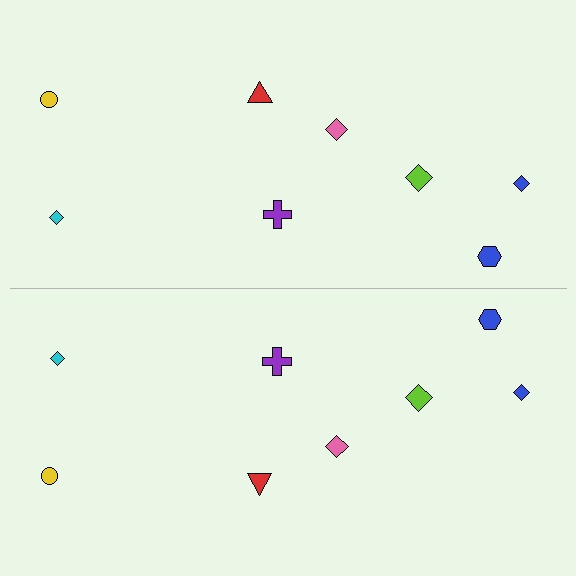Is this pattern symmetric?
Yes, this pattern has bilateral (reflection) symmetry.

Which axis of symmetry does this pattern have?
The pattern has a horizontal axis of symmetry running through the center of the image.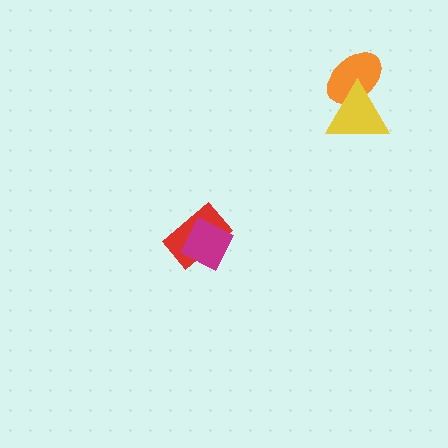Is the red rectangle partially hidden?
Yes, it is partially covered by another shape.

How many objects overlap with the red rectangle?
1 object overlaps with the red rectangle.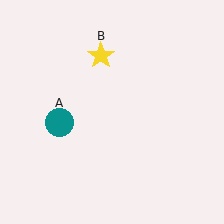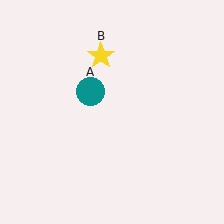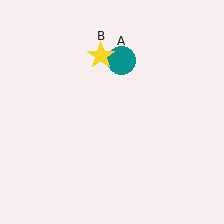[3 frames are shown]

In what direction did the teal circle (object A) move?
The teal circle (object A) moved up and to the right.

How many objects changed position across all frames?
1 object changed position: teal circle (object A).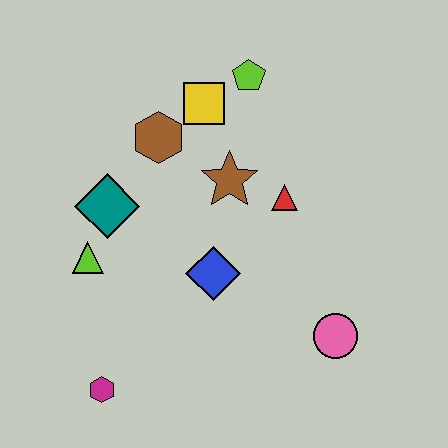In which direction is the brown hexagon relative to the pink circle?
The brown hexagon is above the pink circle.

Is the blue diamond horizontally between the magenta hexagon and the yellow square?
No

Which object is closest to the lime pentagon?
The yellow square is closest to the lime pentagon.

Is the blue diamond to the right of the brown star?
No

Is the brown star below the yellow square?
Yes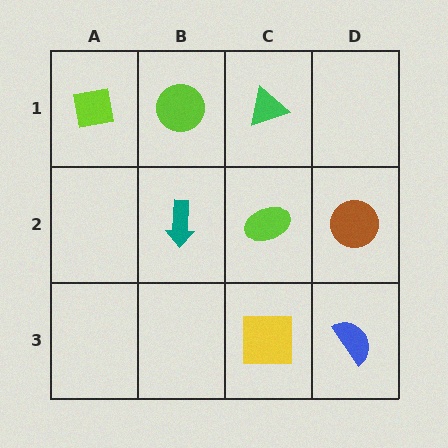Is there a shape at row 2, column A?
No, that cell is empty.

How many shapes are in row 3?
2 shapes.